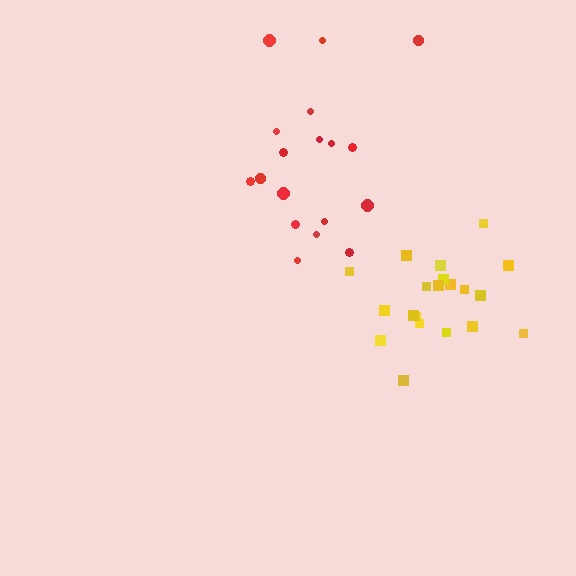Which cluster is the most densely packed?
Yellow.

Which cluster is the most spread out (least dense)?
Red.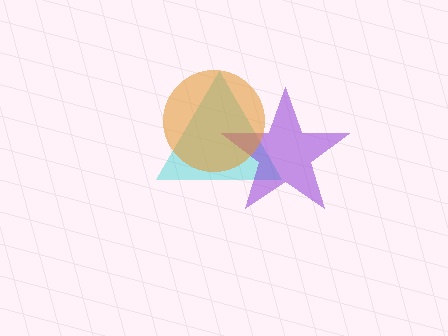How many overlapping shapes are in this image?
There are 3 overlapping shapes in the image.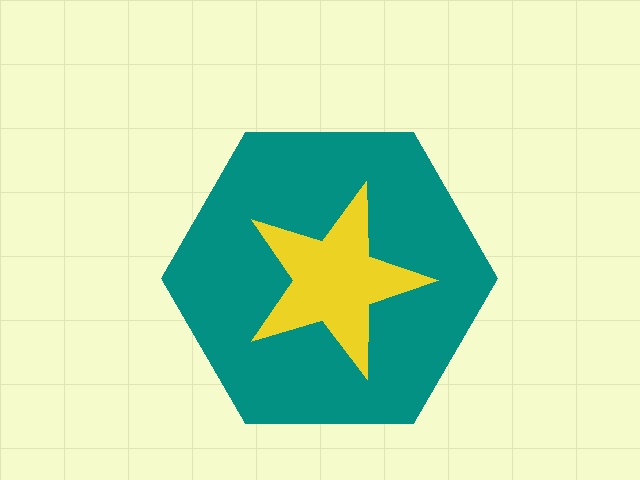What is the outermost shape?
The teal hexagon.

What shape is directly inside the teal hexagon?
The yellow star.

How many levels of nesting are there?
2.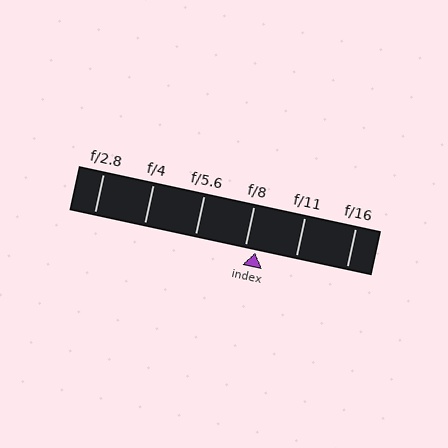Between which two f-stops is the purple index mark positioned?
The index mark is between f/8 and f/11.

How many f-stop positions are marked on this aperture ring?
There are 6 f-stop positions marked.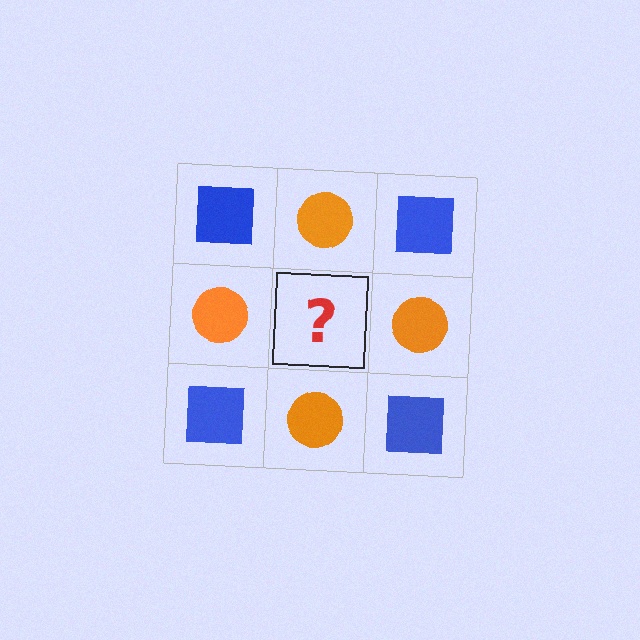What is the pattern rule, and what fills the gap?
The rule is that it alternates blue square and orange circle in a checkerboard pattern. The gap should be filled with a blue square.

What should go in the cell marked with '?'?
The missing cell should contain a blue square.